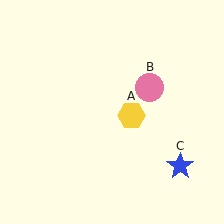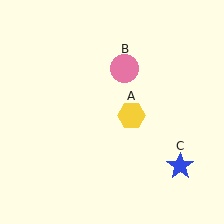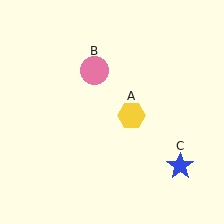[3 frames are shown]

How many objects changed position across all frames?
1 object changed position: pink circle (object B).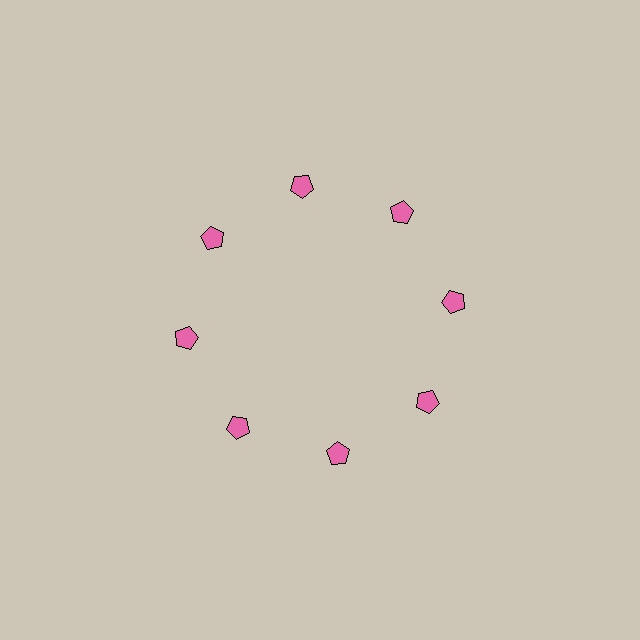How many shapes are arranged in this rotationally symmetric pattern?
There are 8 shapes, arranged in 8 groups of 1.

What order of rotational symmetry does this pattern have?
This pattern has 8-fold rotational symmetry.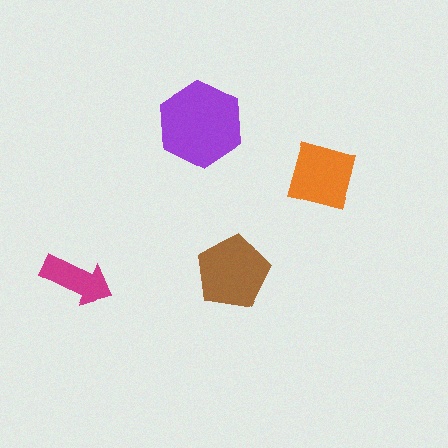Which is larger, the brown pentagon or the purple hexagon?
The purple hexagon.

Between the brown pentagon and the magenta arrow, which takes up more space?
The brown pentagon.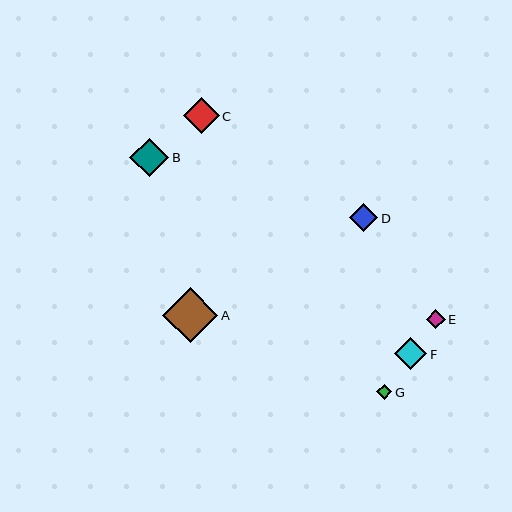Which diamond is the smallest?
Diamond G is the smallest with a size of approximately 15 pixels.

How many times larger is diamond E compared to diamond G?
Diamond E is approximately 1.3 times the size of diamond G.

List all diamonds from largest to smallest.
From largest to smallest: A, B, C, F, D, E, G.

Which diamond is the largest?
Diamond A is the largest with a size of approximately 55 pixels.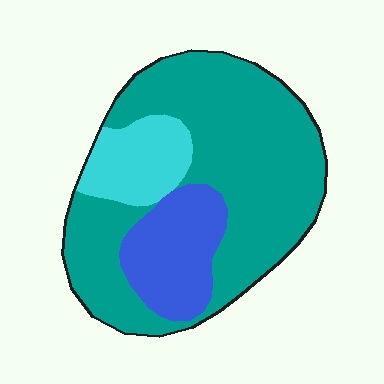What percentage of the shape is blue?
Blue covers roughly 20% of the shape.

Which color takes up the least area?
Cyan, at roughly 15%.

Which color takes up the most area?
Teal, at roughly 65%.